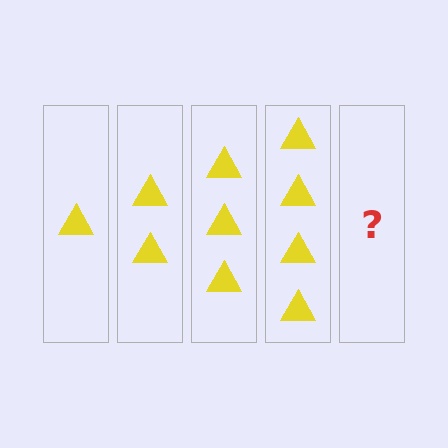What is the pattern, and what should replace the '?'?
The pattern is that each step adds one more triangle. The '?' should be 5 triangles.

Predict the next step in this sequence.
The next step is 5 triangles.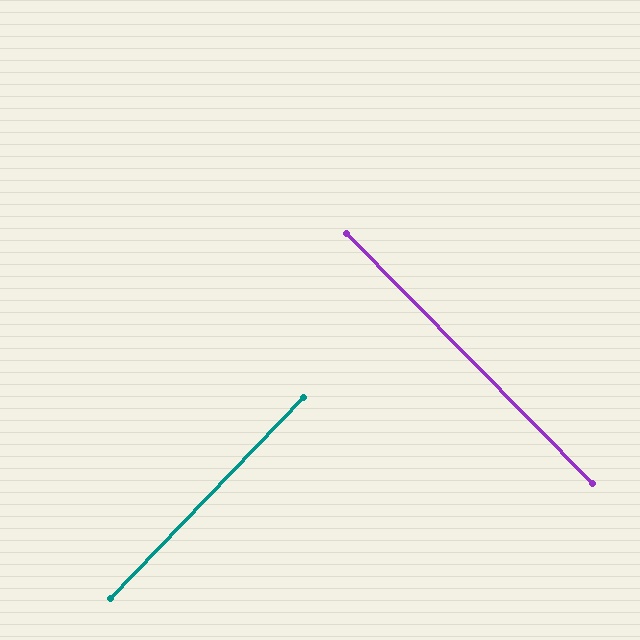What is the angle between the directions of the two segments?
Approximately 89 degrees.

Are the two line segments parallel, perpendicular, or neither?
Perpendicular — they meet at approximately 89°.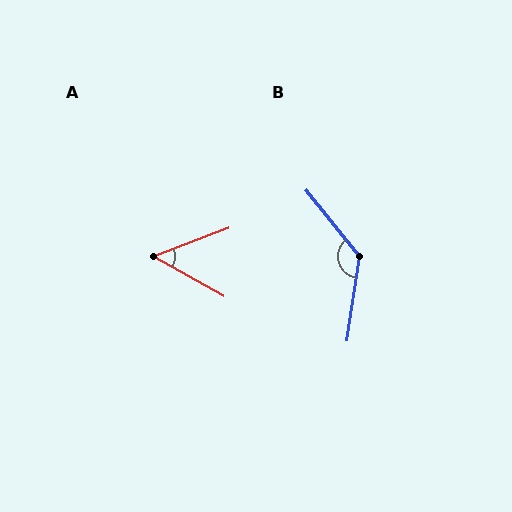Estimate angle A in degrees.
Approximately 50 degrees.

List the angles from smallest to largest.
A (50°), B (133°).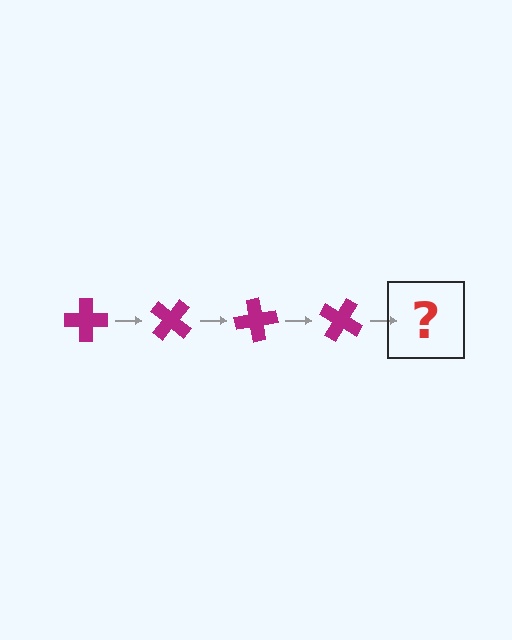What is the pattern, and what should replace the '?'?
The pattern is that the cross rotates 40 degrees each step. The '?' should be a magenta cross rotated 160 degrees.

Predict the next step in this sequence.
The next step is a magenta cross rotated 160 degrees.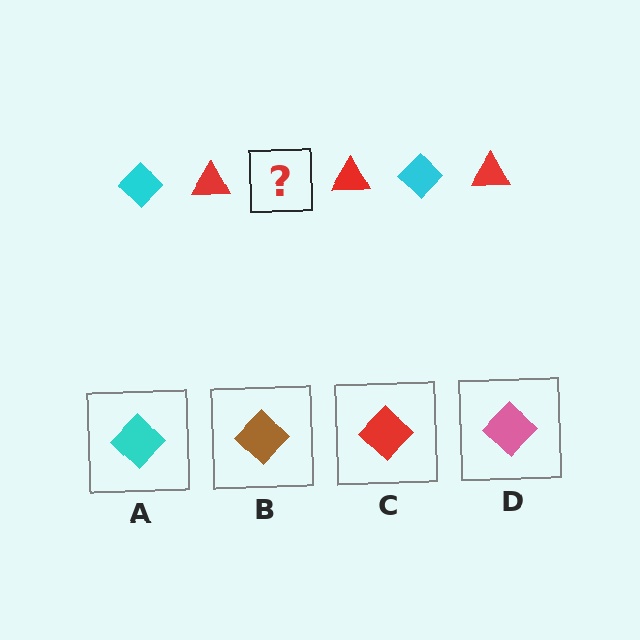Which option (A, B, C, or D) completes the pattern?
A.